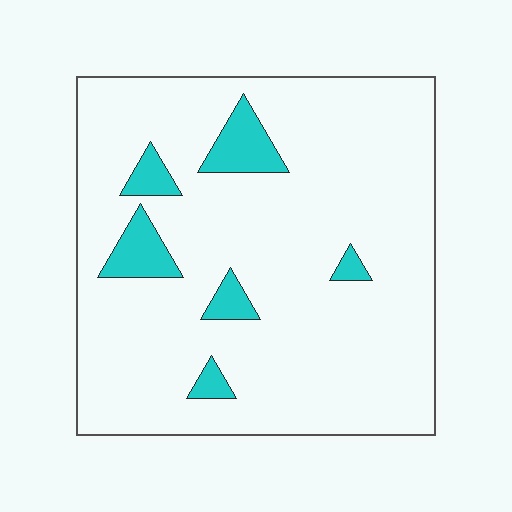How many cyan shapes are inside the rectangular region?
6.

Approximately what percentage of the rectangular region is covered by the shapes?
Approximately 10%.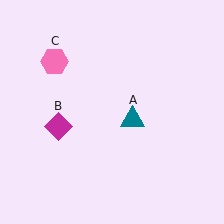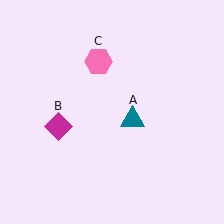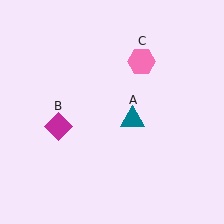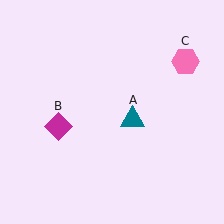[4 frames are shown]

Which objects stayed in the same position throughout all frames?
Teal triangle (object A) and magenta diamond (object B) remained stationary.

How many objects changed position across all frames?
1 object changed position: pink hexagon (object C).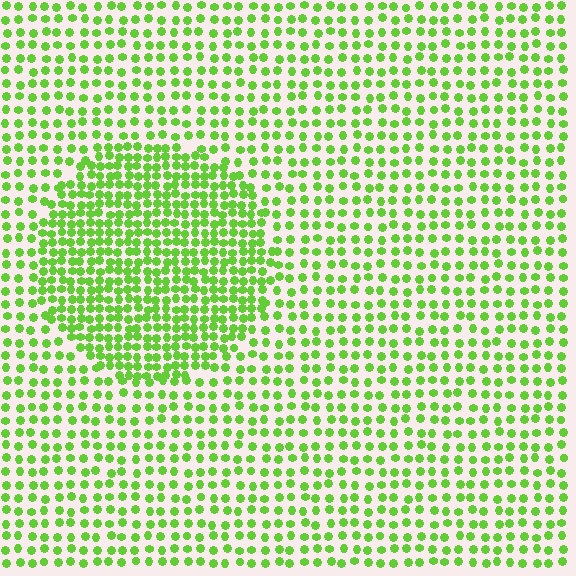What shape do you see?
I see a circle.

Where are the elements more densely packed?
The elements are more densely packed inside the circle boundary.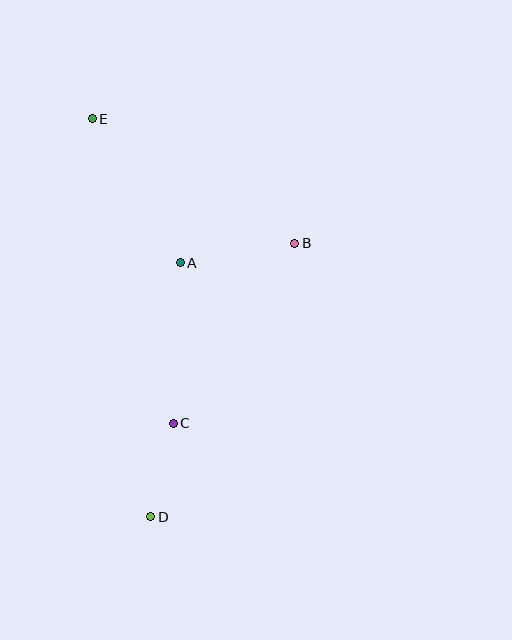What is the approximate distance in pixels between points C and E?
The distance between C and E is approximately 315 pixels.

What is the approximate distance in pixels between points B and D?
The distance between B and D is approximately 309 pixels.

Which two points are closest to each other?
Points C and D are closest to each other.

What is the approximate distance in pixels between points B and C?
The distance between B and C is approximately 217 pixels.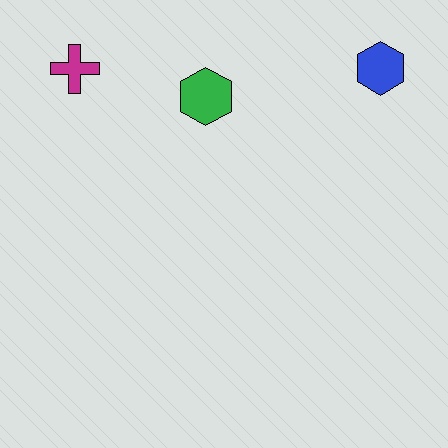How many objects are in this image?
There are 3 objects.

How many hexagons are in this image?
There are 2 hexagons.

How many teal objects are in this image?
There are no teal objects.